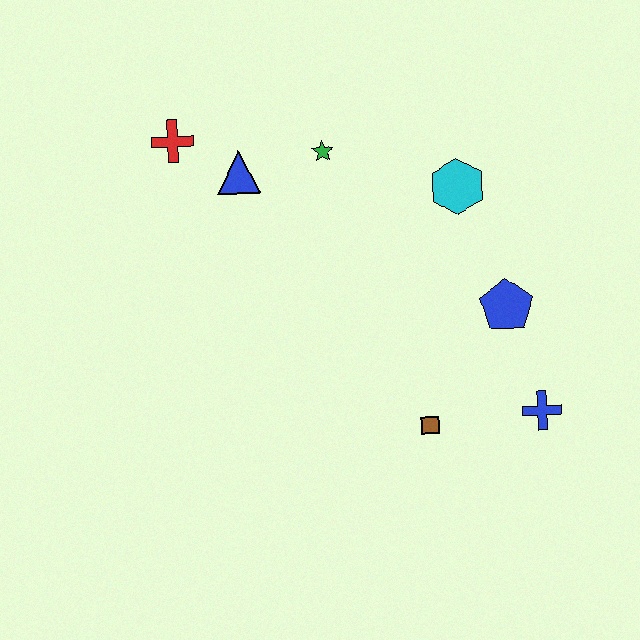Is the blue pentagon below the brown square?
No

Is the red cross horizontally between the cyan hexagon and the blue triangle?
No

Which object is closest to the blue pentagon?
The blue cross is closest to the blue pentagon.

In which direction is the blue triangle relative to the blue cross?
The blue triangle is to the left of the blue cross.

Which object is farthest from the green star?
The blue cross is farthest from the green star.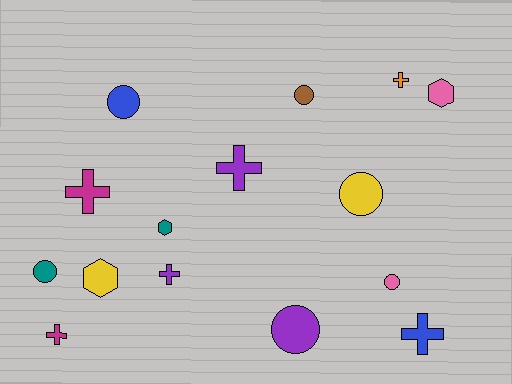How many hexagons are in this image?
There are 3 hexagons.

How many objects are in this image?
There are 15 objects.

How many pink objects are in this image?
There are 2 pink objects.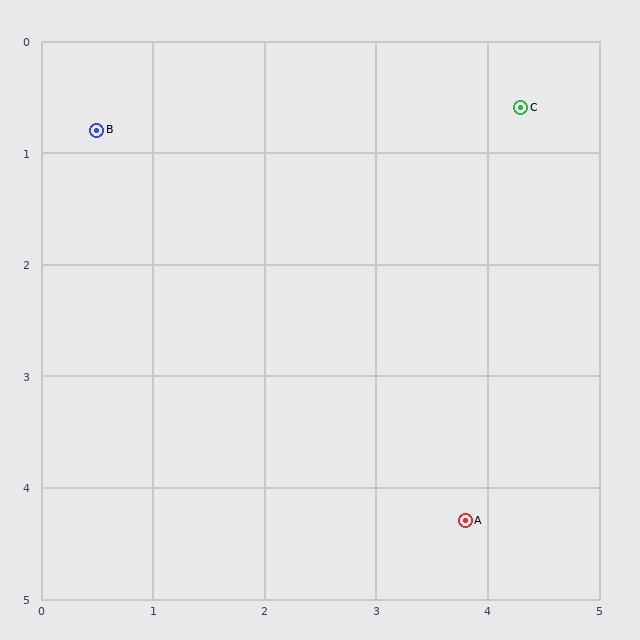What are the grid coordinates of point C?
Point C is at approximately (4.3, 0.6).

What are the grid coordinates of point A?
Point A is at approximately (3.8, 4.3).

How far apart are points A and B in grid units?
Points A and B are about 4.8 grid units apart.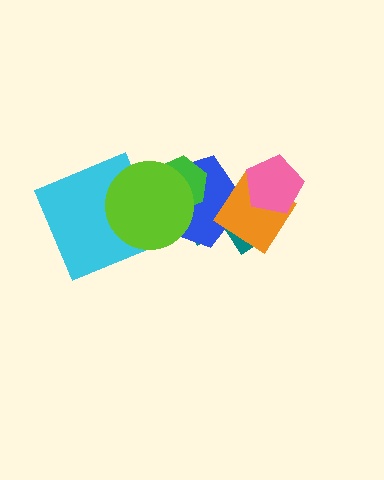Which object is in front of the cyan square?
The lime circle is in front of the cyan square.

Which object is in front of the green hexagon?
The lime circle is in front of the green hexagon.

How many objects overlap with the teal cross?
5 objects overlap with the teal cross.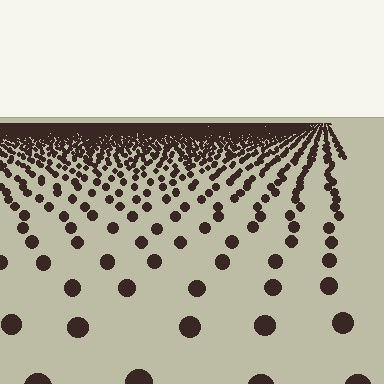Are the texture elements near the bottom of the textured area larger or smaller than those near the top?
Larger. Near the bottom, elements are closer to the viewer and appear at a bigger on-screen size.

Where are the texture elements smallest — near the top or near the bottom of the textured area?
Near the top.